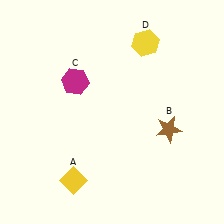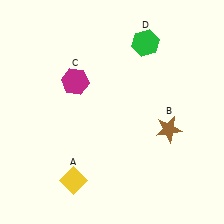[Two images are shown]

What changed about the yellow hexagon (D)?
In Image 1, D is yellow. In Image 2, it changed to green.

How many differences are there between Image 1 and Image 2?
There is 1 difference between the two images.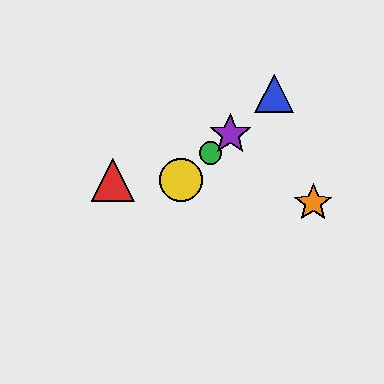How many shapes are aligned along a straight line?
4 shapes (the blue triangle, the green circle, the yellow circle, the purple star) are aligned along a straight line.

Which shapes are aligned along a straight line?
The blue triangle, the green circle, the yellow circle, the purple star are aligned along a straight line.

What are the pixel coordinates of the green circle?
The green circle is at (210, 153).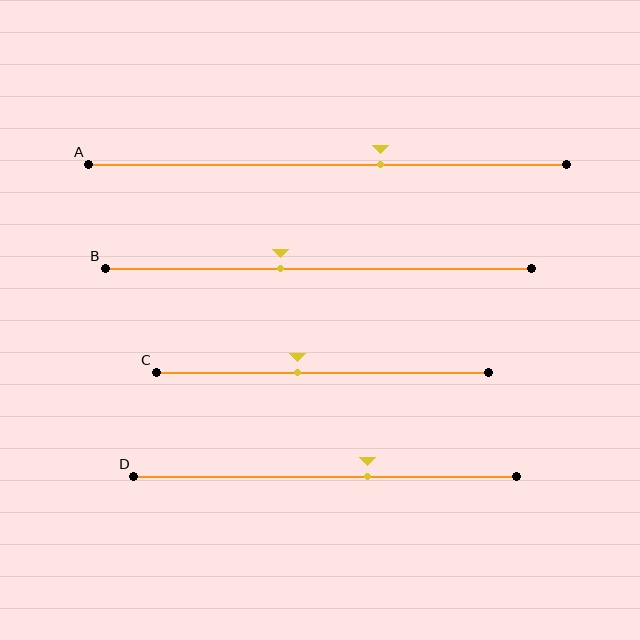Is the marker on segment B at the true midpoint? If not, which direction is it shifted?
No, the marker on segment B is shifted to the left by about 9% of the segment length.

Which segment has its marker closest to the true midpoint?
Segment C has its marker closest to the true midpoint.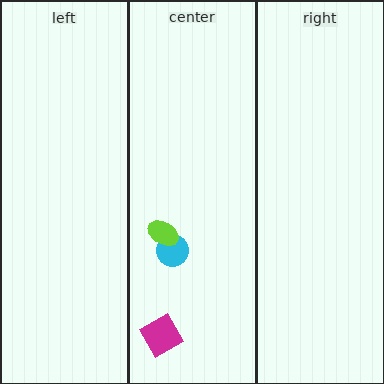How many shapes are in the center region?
3.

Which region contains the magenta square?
The center region.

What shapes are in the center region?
The magenta square, the cyan circle, the lime ellipse.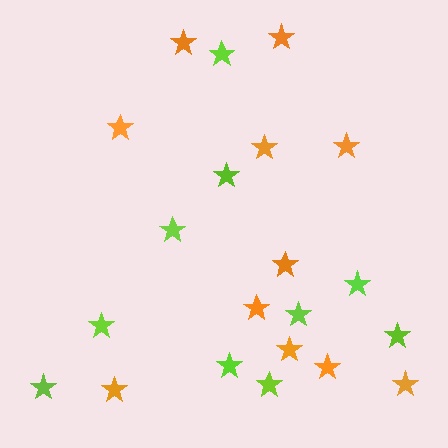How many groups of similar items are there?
There are 2 groups: one group of lime stars (10) and one group of orange stars (11).